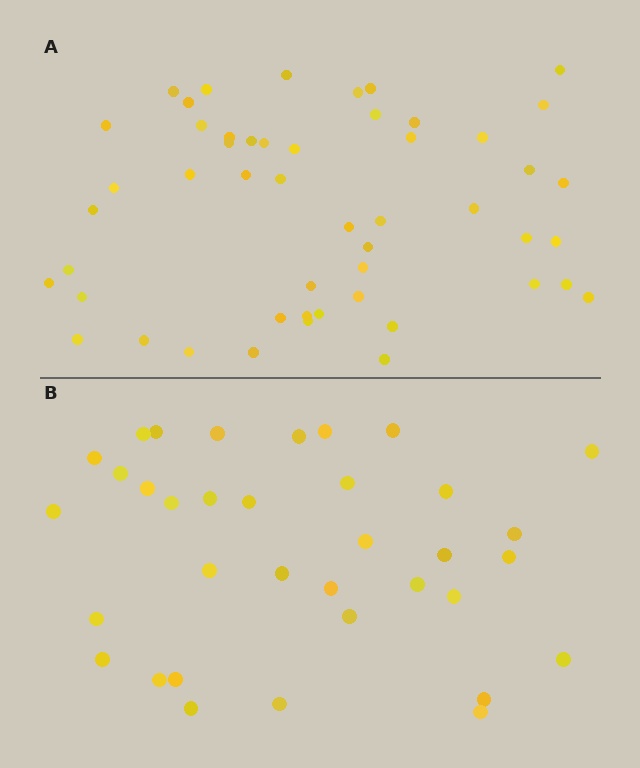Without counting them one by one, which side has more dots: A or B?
Region A (the top region) has more dots.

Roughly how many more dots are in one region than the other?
Region A has approximately 15 more dots than region B.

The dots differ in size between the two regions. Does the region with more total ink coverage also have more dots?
No. Region B has more total ink coverage because its dots are larger, but region A actually contains more individual dots. Total area can be misleading — the number of items is what matters here.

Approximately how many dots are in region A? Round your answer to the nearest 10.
About 50 dots. (The exact count is 51, which rounds to 50.)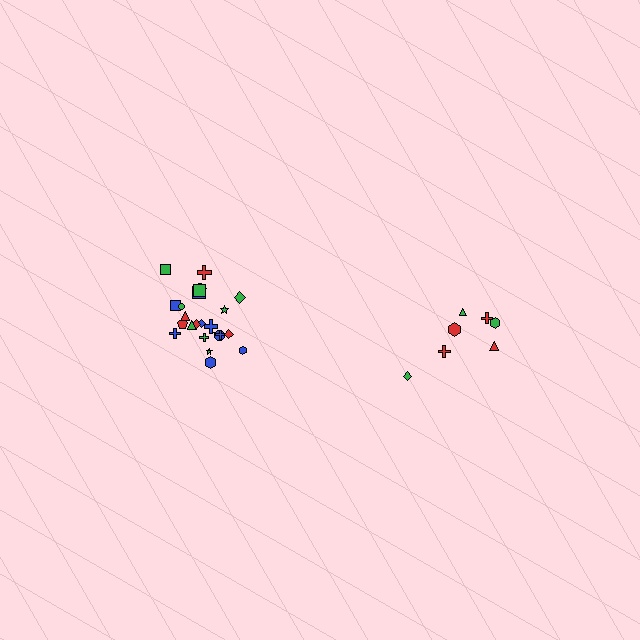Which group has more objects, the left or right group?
The left group.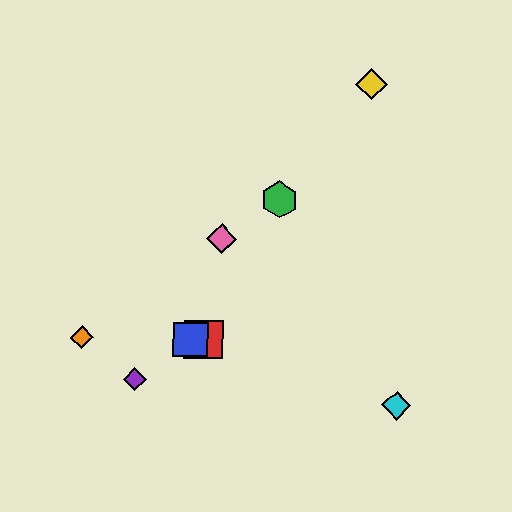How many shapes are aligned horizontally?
3 shapes (the red square, the blue square, the orange diamond) are aligned horizontally.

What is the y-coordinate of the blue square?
The blue square is at y≈339.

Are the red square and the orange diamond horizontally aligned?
Yes, both are at y≈339.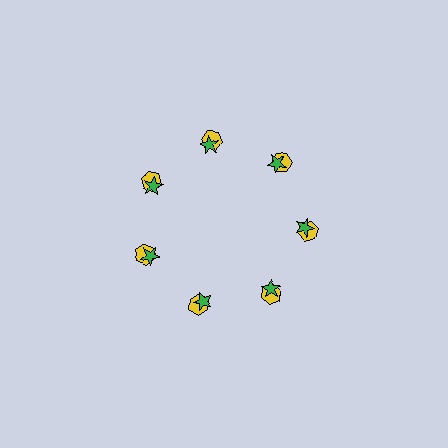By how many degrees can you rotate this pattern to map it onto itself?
The pattern maps onto itself every 51 degrees of rotation.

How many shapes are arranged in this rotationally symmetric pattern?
There are 14 shapes, arranged in 7 groups of 2.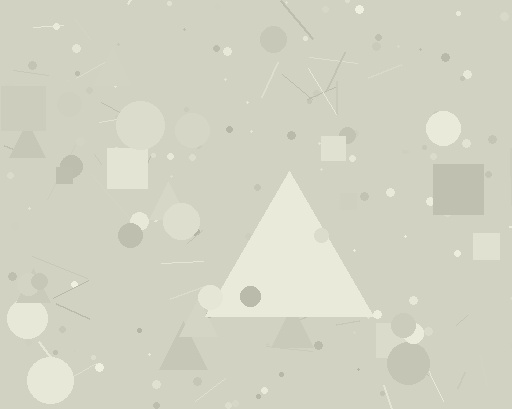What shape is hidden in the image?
A triangle is hidden in the image.